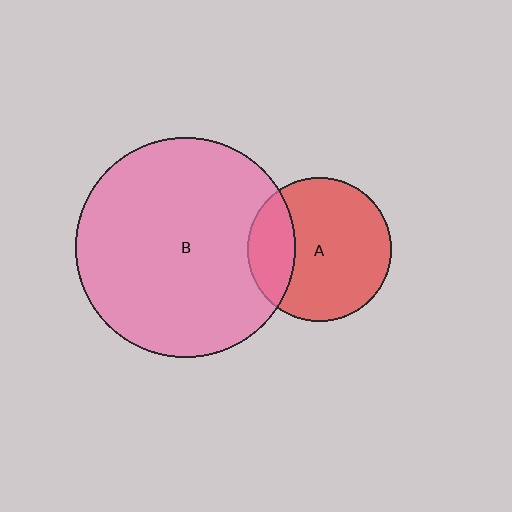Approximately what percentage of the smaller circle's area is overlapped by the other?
Approximately 25%.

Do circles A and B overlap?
Yes.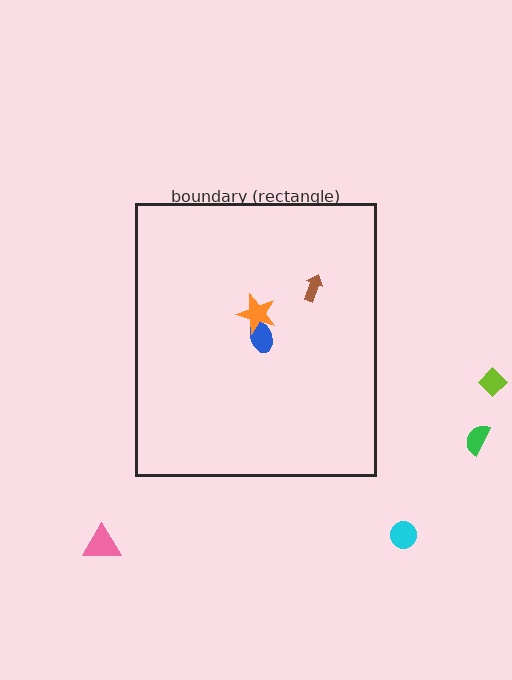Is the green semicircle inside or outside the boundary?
Outside.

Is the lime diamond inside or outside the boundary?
Outside.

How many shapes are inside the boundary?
3 inside, 4 outside.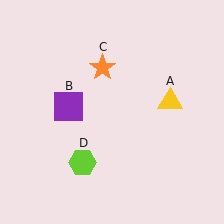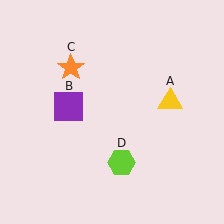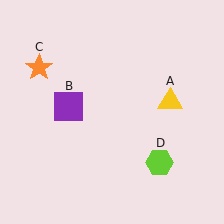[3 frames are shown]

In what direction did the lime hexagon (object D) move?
The lime hexagon (object D) moved right.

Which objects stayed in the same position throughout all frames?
Yellow triangle (object A) and purple square (object B) remained stationary.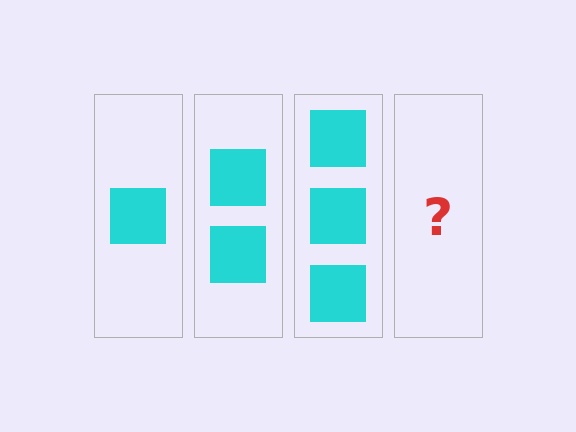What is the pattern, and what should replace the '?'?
The pattern is that each step adds one more square. The '?' should be 4 squares.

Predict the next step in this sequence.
The next step is 4 squares.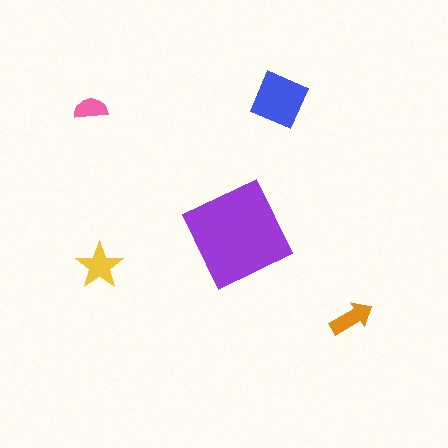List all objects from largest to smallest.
The purple square, the blue diamond, the yellow star, the orange arrow, the pink semicircle.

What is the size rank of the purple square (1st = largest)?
1st.